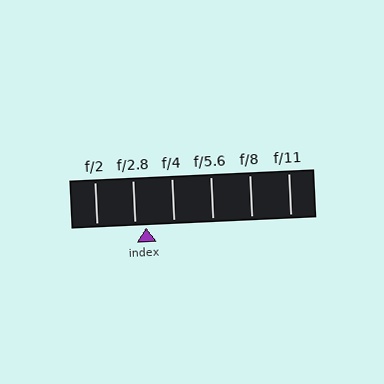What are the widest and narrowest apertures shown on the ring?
The widest aperture shown is f/2 and the narrowest is f/11.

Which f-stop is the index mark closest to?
The index mark is closest to f/2.8.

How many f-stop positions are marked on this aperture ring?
There are 6 f-stop positions marked.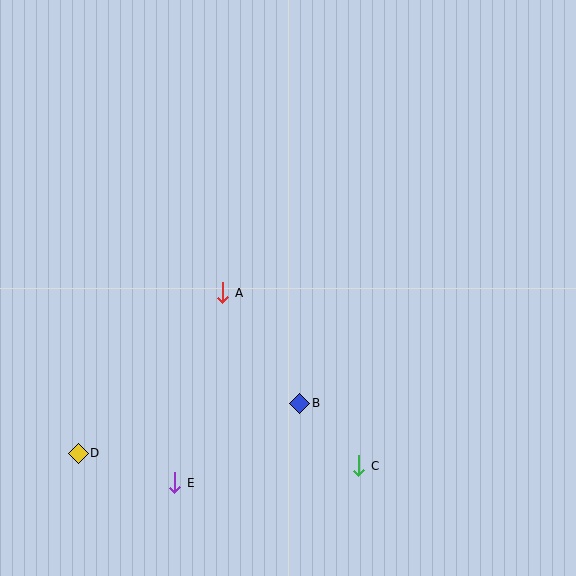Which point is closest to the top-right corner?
Point A is closest to the top-right corner.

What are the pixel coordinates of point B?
Point B is at (300, 403).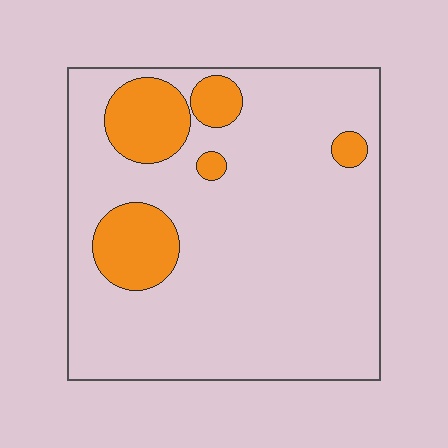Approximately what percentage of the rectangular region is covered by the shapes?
Approximately 15%.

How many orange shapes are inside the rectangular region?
5.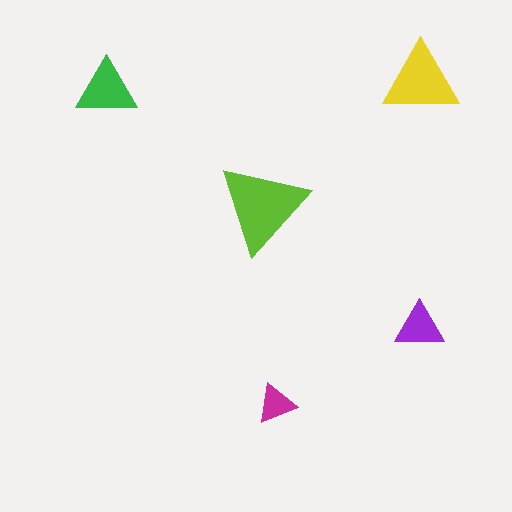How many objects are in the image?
There are 5 objects in the image.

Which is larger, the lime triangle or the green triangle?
The lime one.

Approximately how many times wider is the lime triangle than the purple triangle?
About 2 times wider.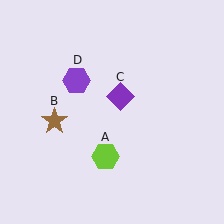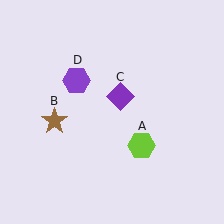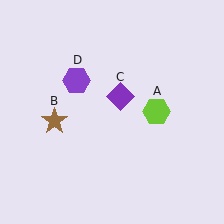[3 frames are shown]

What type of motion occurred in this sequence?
The lime hexagon (object A) rotated counterclockwise around the center of the scene.